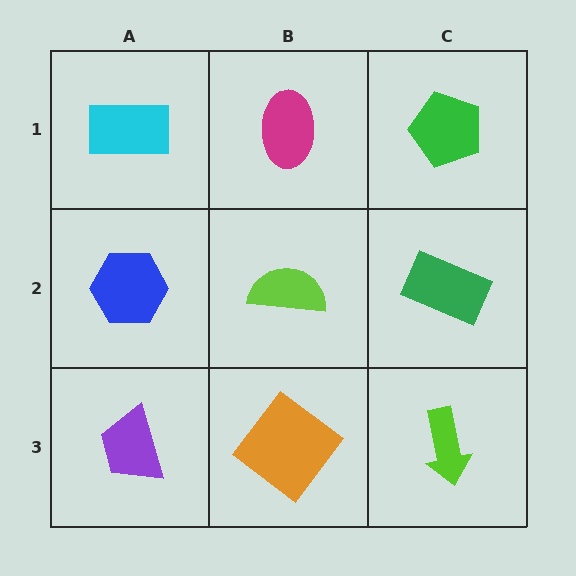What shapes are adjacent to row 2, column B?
A magenta ellipse (row 1, column B), an orange diamond (row 3, column B), a blue hexagon (row 2, column A), a green rectangle (row 2, column C).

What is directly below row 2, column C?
A lime arrow.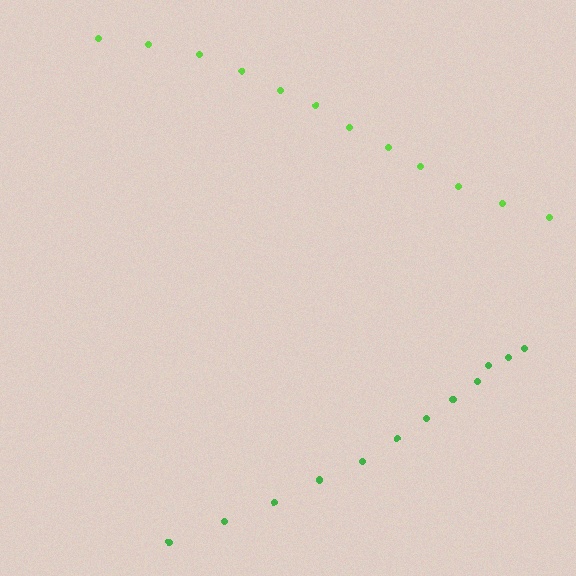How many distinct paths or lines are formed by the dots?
There are 2 distinct paths.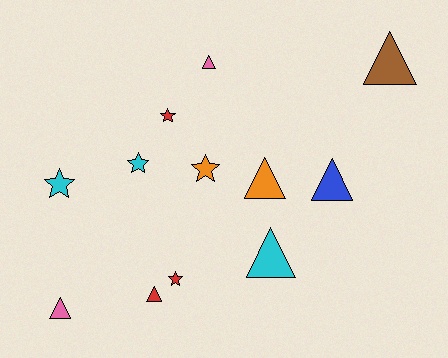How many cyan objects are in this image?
There are 3 cyan objects.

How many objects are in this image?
There are 12 objects.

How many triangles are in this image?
There are 7 triangles.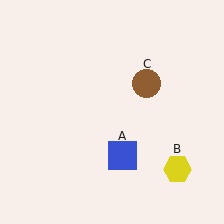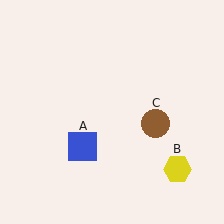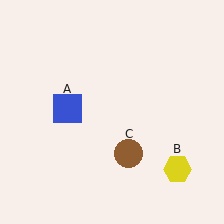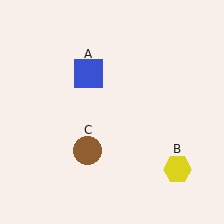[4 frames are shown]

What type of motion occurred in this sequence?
The blue square (object A), brown circle (object C) rotated clockwise around the center of the scene.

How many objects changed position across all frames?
2 objects changed position: blue square (object A), brown circle (object C).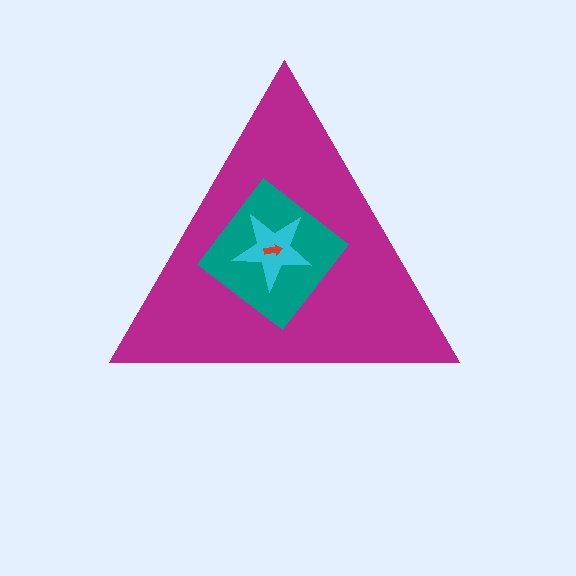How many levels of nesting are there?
4.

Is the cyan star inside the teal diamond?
Yes.